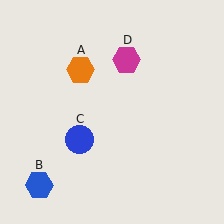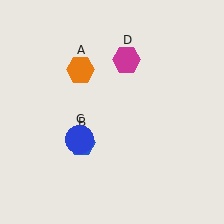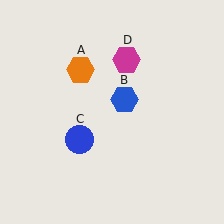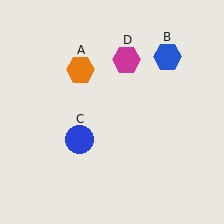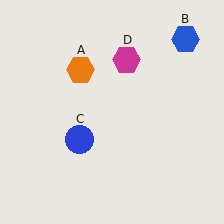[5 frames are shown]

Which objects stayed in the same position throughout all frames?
Orange hexagon (object A) and blue circle (object C) and magenta hexagon (object D) remained stationary.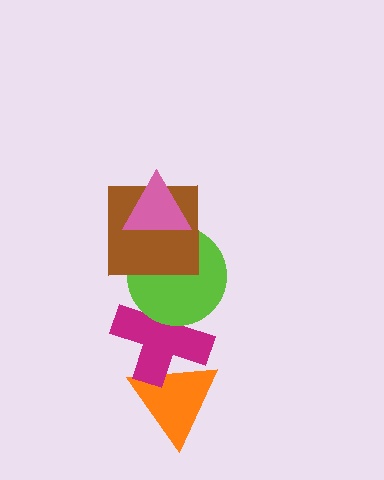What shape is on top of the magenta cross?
The lime circle is on top of the magenta cross.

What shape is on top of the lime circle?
The brown square is on top of the lime circle.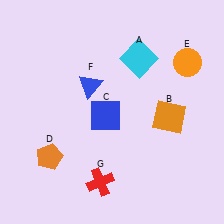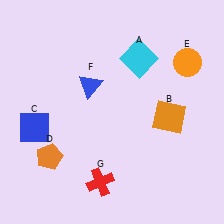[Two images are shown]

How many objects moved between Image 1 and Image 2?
1 object moved between the two images.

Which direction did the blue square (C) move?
The blue square (C) moved left.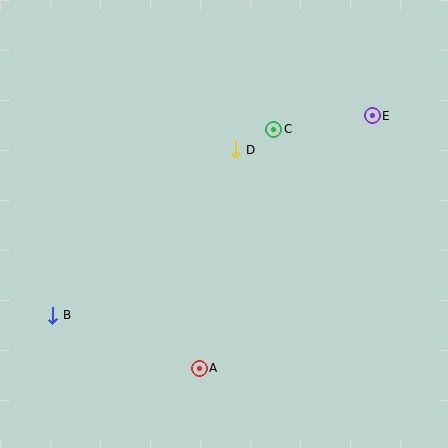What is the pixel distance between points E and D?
The distance between E and D is 141 pixels.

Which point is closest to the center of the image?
Point D at (236, 150) is closest to the center.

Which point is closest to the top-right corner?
Point E is closest to the top-right corner.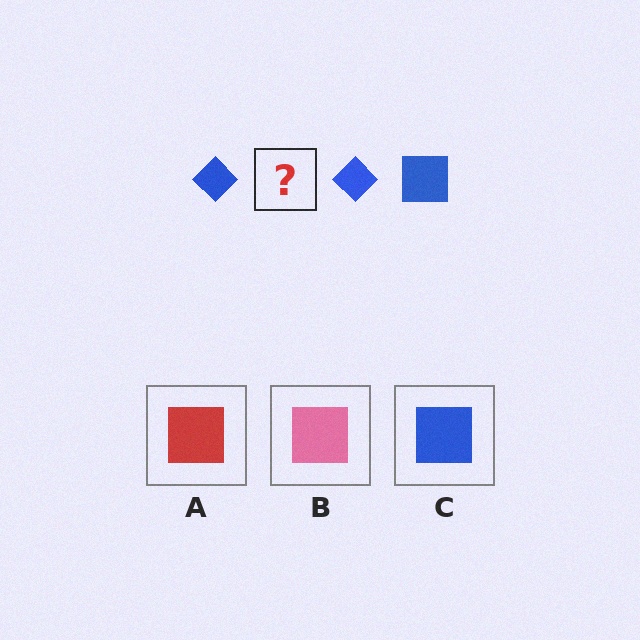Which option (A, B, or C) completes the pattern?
C.